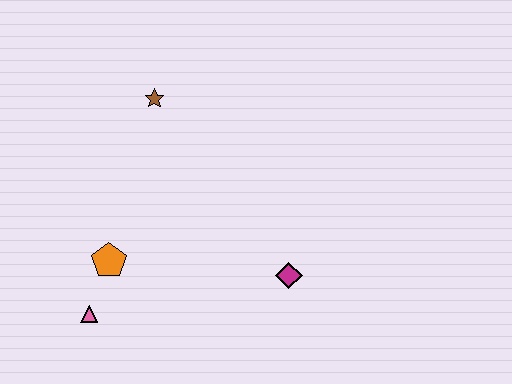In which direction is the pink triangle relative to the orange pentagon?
The pink triangle is below the orange pentagon.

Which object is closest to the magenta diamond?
The orange pentagon is closest to the magenta diamond.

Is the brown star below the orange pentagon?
No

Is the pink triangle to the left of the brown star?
Yes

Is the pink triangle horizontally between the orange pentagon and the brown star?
No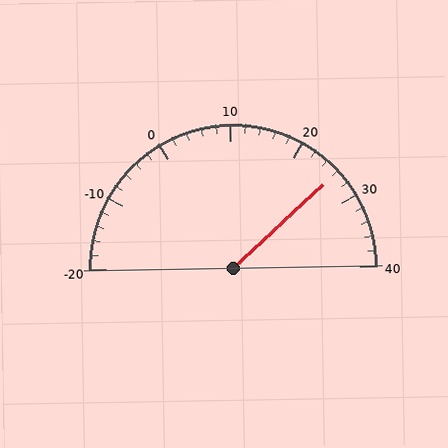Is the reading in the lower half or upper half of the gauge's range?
The reading is in the upper half of the range (-20 to 40).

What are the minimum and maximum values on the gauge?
The gauge ranges from -20 to 40.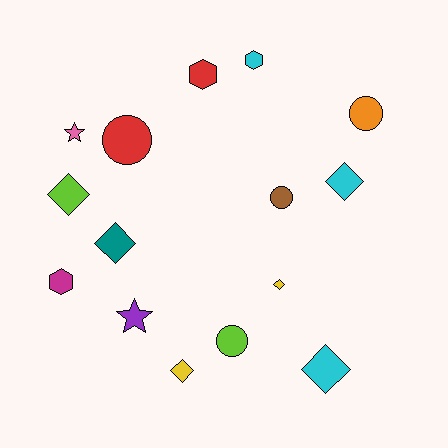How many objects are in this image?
There are 15 objects.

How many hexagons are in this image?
There are 3 hexagons.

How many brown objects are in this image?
There is 1 brown object.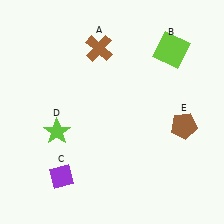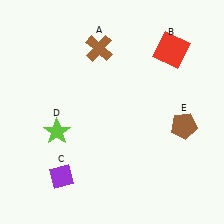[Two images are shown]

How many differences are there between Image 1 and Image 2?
There is 1 difference between the two images.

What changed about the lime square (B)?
In Image 1, B is lime. In Image 2, it changed to red.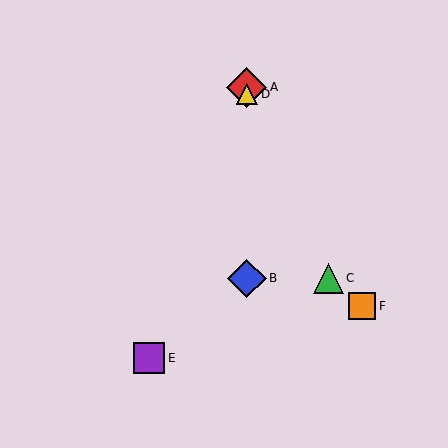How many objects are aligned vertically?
3 objects (A, B, D) are aligned vertically.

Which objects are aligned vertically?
Objects A, B, D are aligned vertically.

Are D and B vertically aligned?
Yes, both are at x≈247.